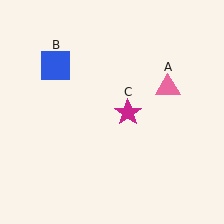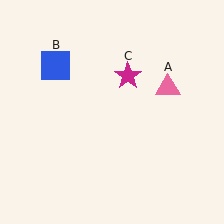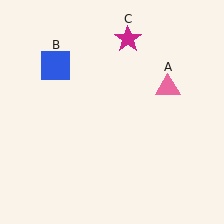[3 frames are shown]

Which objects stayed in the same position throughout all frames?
Pink triangle (object A) and blue square (object B) remained stationary.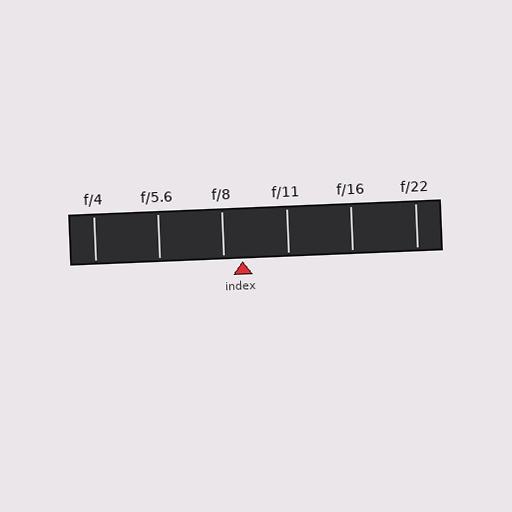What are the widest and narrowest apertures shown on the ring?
The widest aperture shown is f/4 and the narrowest is f/22.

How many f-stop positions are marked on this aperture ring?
There are 6 f-stop positions marked.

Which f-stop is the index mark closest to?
The index mark is closest to f/8.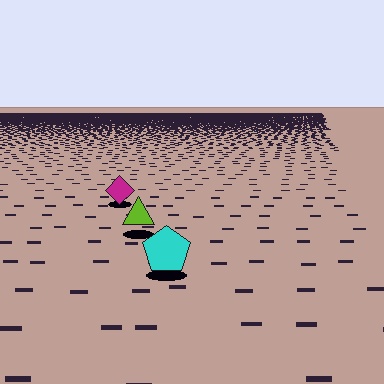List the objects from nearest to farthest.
From nearest to farthest: the cyan pentagon, the lime triangle, the magenta diamond.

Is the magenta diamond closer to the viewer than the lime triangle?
No. The lime triangle is closer — you can tell from the texture gradient: the ground texture is coarser near it.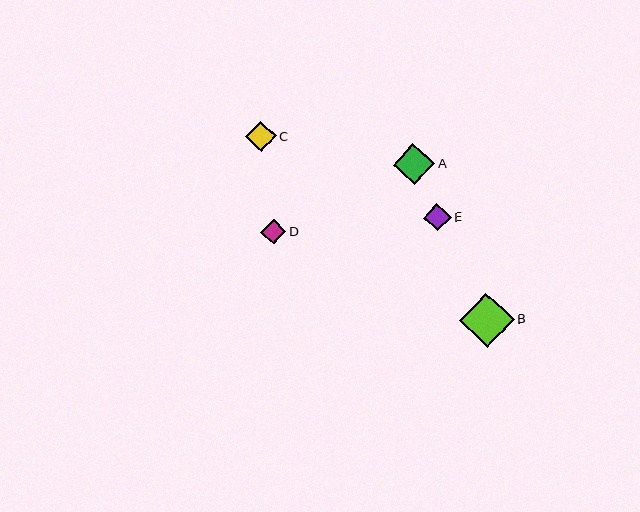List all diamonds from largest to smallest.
From largest to smallest: B, A, C, E, D.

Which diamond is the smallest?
Diamond D is the smallest with a size of approximately 25 pixels.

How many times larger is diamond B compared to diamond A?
Diamond B is approximately 1.3 times the size of diamond A.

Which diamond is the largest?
Diamond B is the largest with a size of approximately 55 pixels.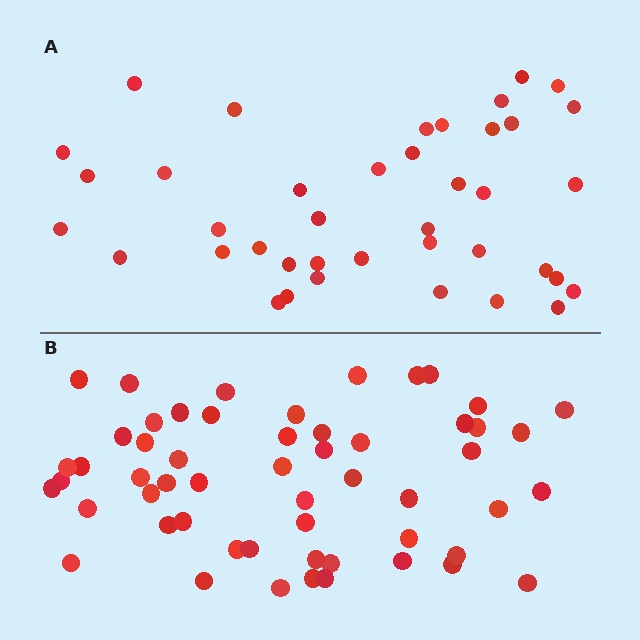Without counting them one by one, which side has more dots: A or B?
Region B (the bottom region) has more dots.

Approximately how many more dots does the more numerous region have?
Region B has approximately 15 more dots than region A.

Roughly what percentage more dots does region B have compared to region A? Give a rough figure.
About 40% more.